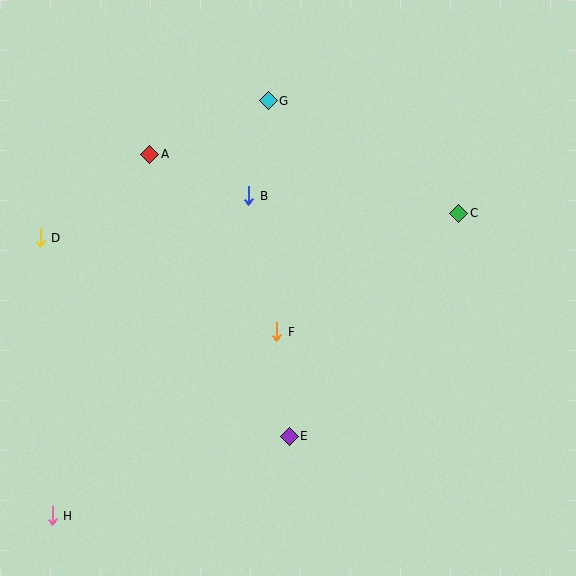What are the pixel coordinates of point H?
Point H is at (52, 516).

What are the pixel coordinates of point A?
Point A is at (150, 154).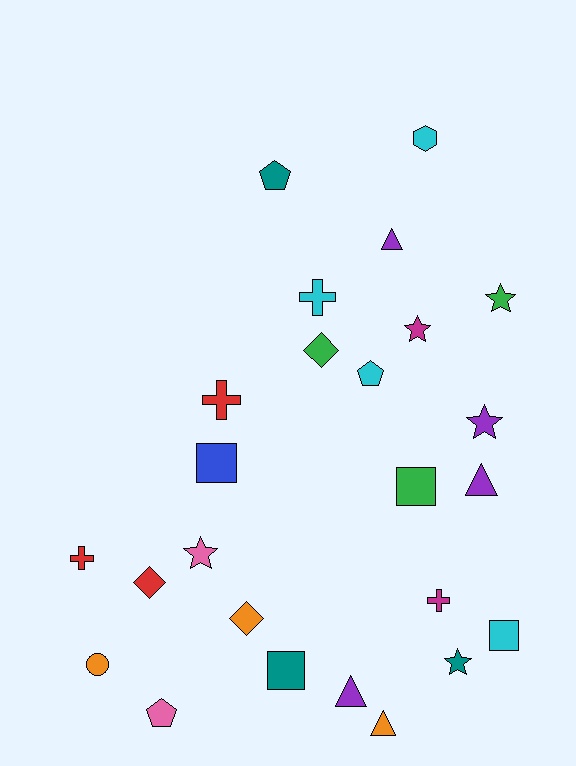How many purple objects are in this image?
There are 4 purple objects.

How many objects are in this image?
There are 25 objects.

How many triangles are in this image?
There are 4 triangles.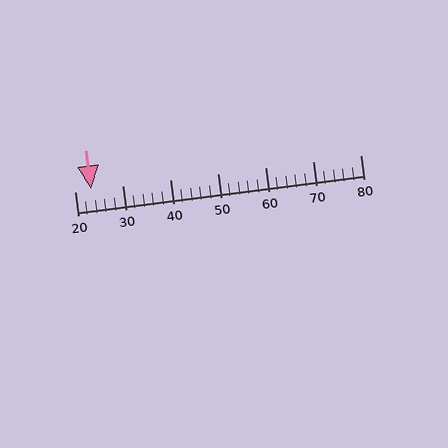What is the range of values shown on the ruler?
The ruler shows values from 20 to 80.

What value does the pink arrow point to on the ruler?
The pink arrow points to approximately 23.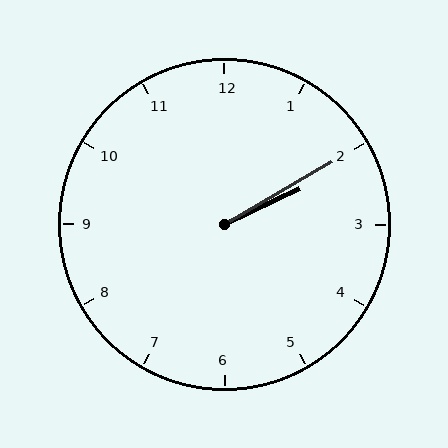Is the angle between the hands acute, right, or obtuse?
It is acute.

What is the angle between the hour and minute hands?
Approximately 5 degrees.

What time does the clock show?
2:10.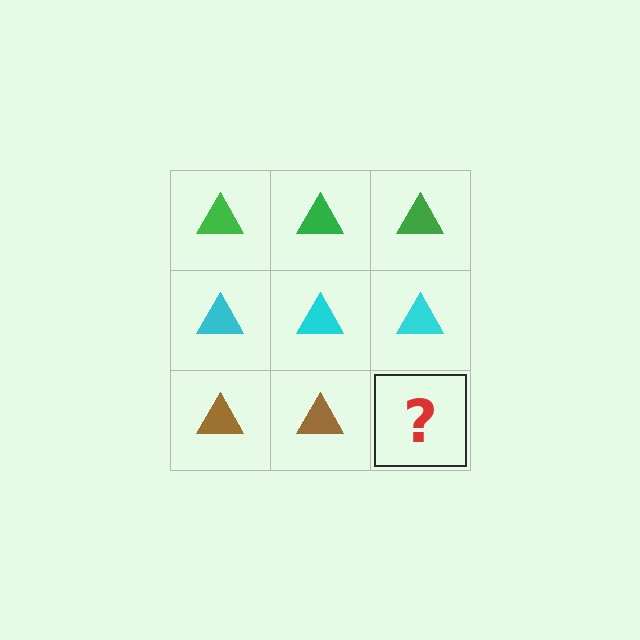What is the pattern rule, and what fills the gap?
The rule is that each row has a consistent color. The gap should be filled with a brown triangle.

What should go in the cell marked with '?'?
The missing cell should contain a brown triangle.